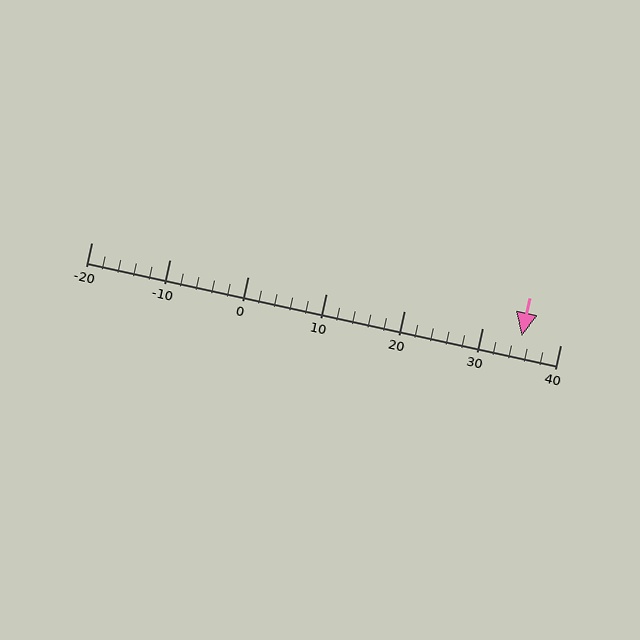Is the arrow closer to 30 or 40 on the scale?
The arrow is closer to 40.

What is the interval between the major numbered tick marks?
The major tick marks are spaced 10 units apart.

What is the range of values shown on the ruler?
The ruler shows values from -20 to 40.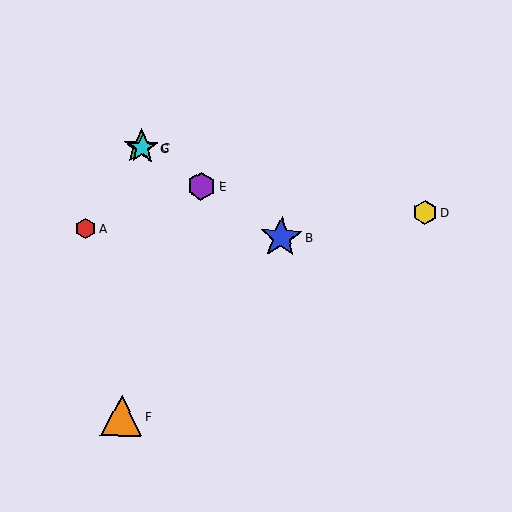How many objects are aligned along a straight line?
4 objects (B, C, E, G) are aligned along a straight line.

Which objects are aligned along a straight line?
Objects B, C, E, G are aligned along a straight line.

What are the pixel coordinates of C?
Object C is at (140, 147).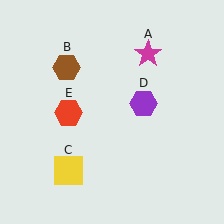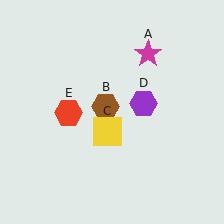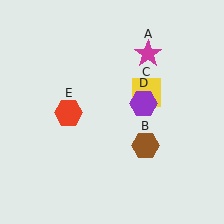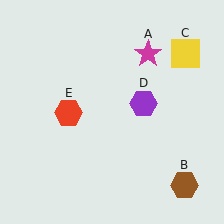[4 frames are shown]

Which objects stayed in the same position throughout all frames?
Magenta star (object A) and purple hexagon (object D) and red hexagon (object E) remained stationary.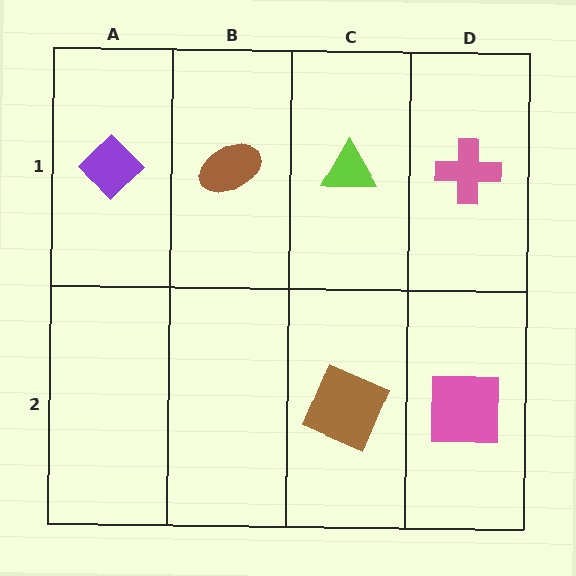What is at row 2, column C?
A brown square.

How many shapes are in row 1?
4 shapes.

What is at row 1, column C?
A lime triangle.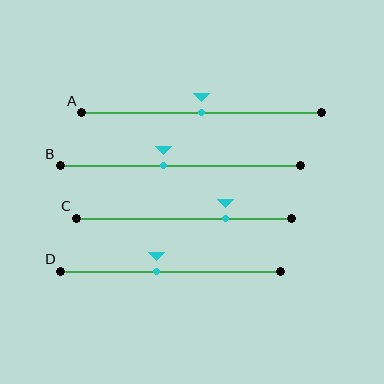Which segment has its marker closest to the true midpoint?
Segment A has its marker closest to the true midpoint.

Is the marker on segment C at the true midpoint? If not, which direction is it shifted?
No, the marker on segment C is shifted to the right by about 20% of the segment length.